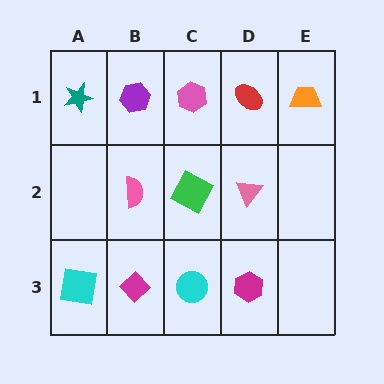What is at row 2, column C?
A green square.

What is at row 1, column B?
A purple hexagon.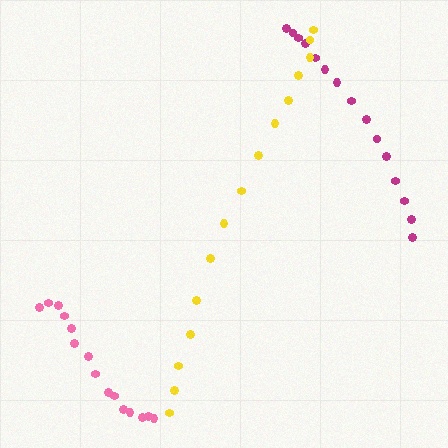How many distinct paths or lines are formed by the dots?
There are 3 distinct paths.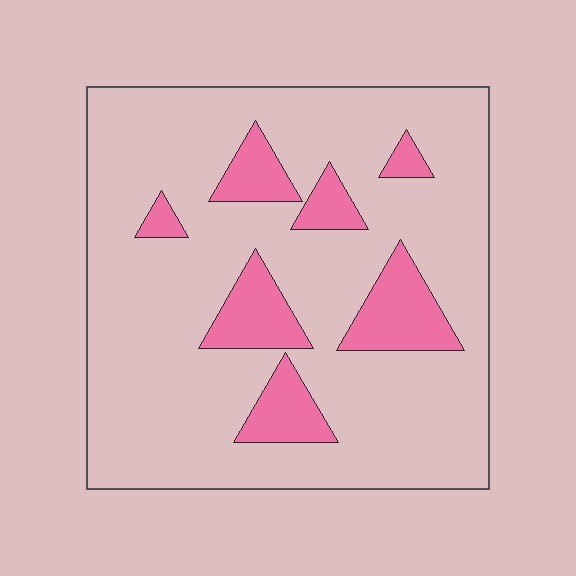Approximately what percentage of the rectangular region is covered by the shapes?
Approximately 15%.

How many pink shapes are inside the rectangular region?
7.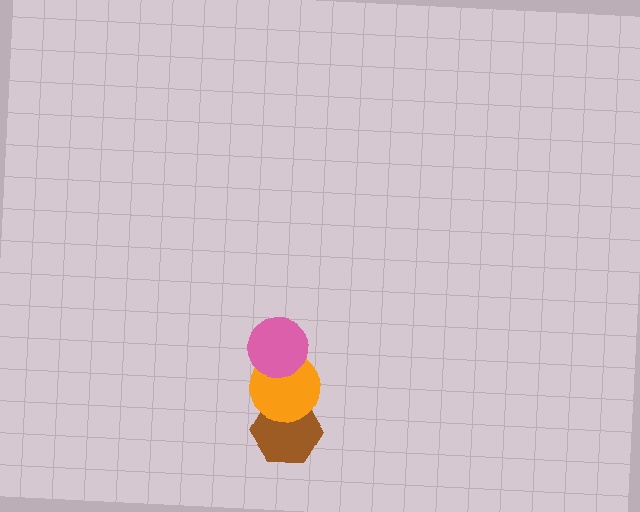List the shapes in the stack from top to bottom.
From top to bottom: the pink circle, the orange circle, the brown hexagon.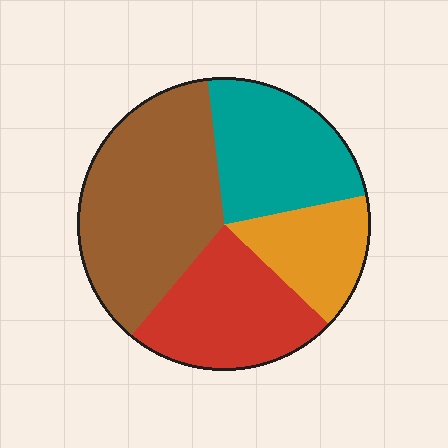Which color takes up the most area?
Brown, at roughly 35%.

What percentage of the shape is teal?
Teal covers 24% of the shape.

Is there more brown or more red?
Brown.